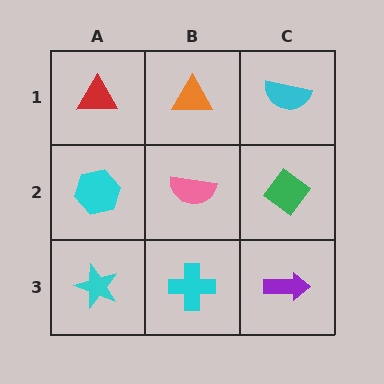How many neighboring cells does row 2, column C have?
3.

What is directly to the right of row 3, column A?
A cyan cross.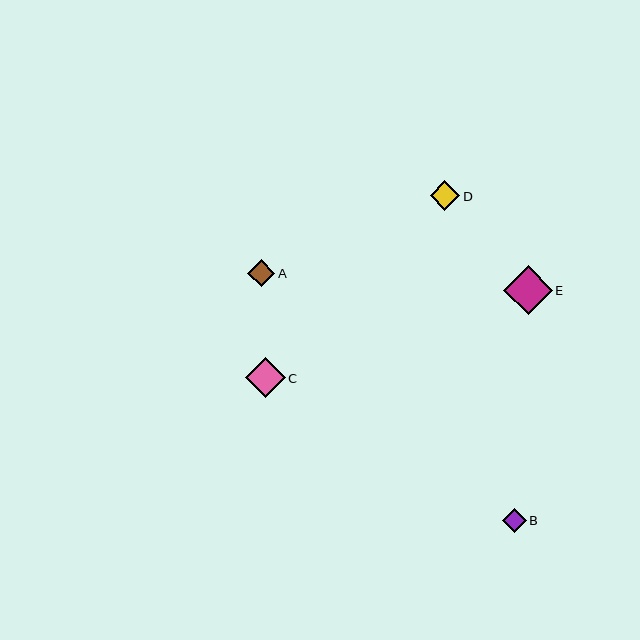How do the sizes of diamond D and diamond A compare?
Diamond D and diamond A are approximately the same size.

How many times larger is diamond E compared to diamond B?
Diamond E is approximately 2.0 times the size of diamond B.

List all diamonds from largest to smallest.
From largest to smallest: E, C, D, A, B.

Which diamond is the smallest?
Diamond B is the smallest with a size of approximately 24 pixels.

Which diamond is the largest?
Diamond E is the largest with a size of approximately 49 pixels.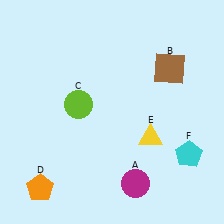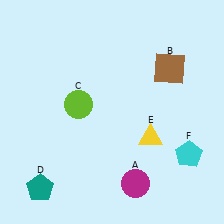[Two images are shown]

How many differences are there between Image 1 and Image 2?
There is 1 difference between the two images.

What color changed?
The pentagon (D) changed from orange in Image 1 to teal in Image 2.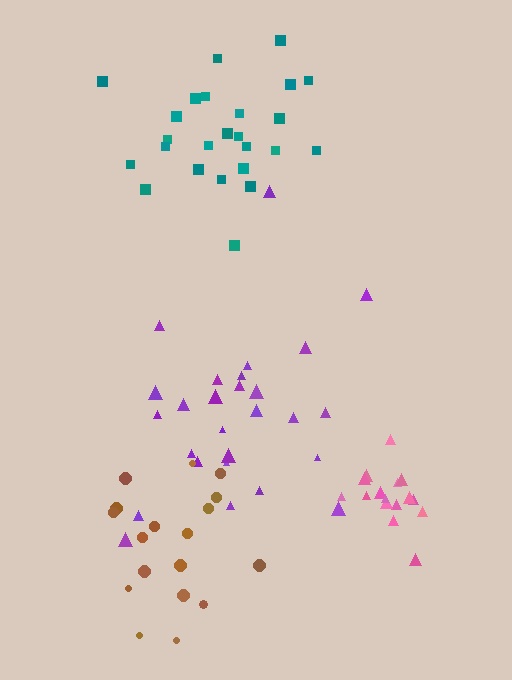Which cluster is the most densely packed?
Pink.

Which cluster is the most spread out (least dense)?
Purple.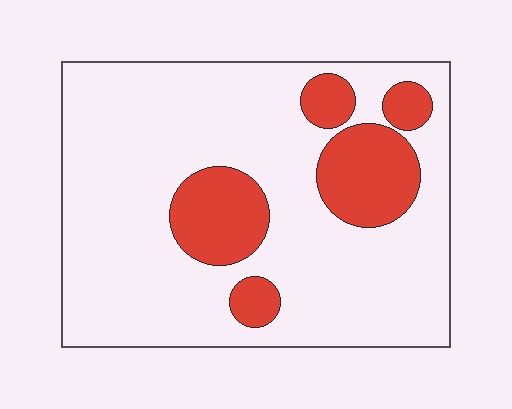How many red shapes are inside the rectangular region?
5.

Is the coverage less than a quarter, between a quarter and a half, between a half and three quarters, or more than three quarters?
Less than a quarter.